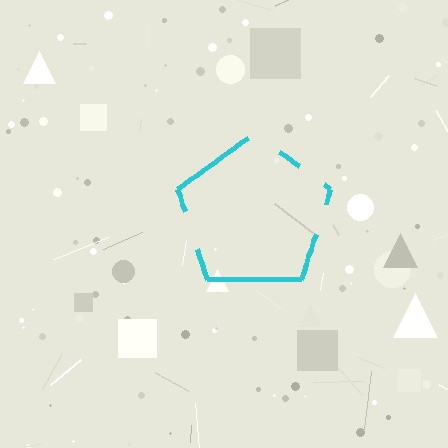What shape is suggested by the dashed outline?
The dashed outline suggests a pentagon.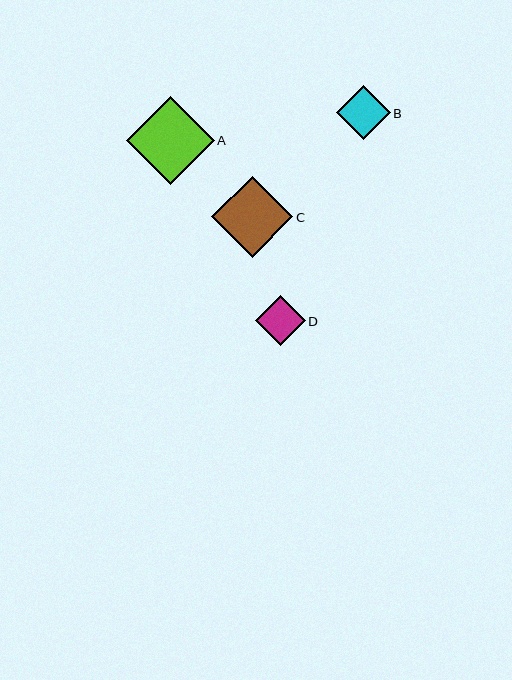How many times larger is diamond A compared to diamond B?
Diamond A is approximately 1.6 times the size of diamond B.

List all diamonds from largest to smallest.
From largest to smallest: A, C, B, D.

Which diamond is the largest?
Diamond A is the largest with a size of approximately 88 pixels.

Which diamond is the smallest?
Diamond D is the smallest with a size of approximately 50 pixels.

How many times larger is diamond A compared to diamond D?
Diamond A is approximately 1.8 times the size of diamond D.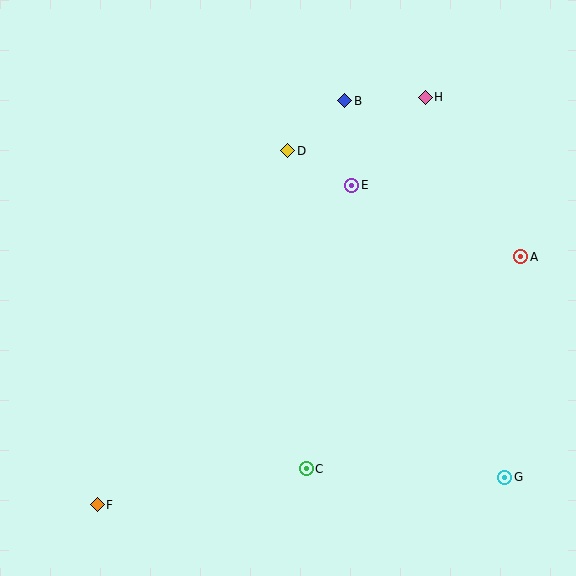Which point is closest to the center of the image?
Point E at (352, 185) is closest to the center.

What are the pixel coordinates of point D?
Point D is at (288, 151).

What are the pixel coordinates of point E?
Point E is at (352, 185).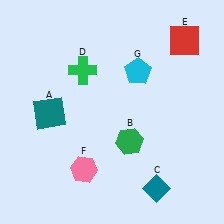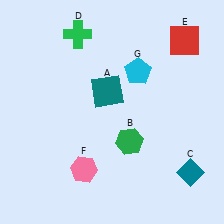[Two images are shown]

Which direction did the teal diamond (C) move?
The teal diamond (C) moved right.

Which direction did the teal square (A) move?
The teal square (A) moved right.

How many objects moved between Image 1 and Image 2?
3 objects moved between the two images.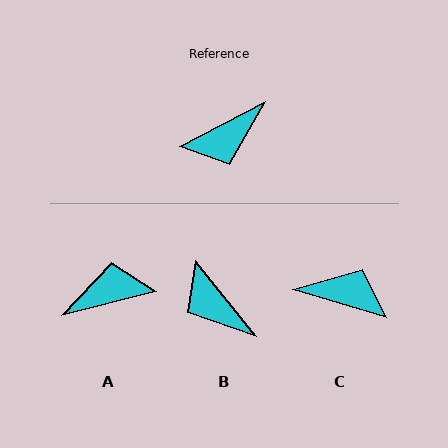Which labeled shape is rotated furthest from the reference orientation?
A, about 167 degrees away.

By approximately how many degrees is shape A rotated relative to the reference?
Approximately 167 degrees counter-clockwise.